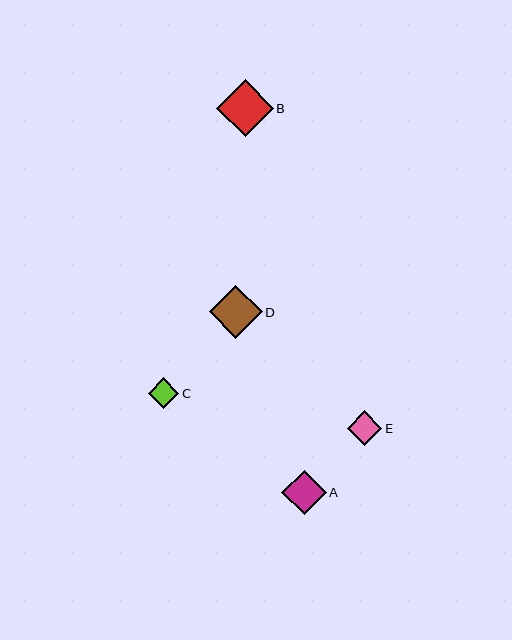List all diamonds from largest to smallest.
From largest to smallest: B, D, A, E, C.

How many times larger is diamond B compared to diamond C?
Diamond B is approximately 1.9 times the size of diamond C.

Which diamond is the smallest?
Diamond C is the smallest with a size of approximately 30 pixels.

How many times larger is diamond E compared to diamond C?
Diamond E is approximately 1.1 times the size of diamond C.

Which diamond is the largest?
Diamond B is the largest with a size of approximately 56 pixels.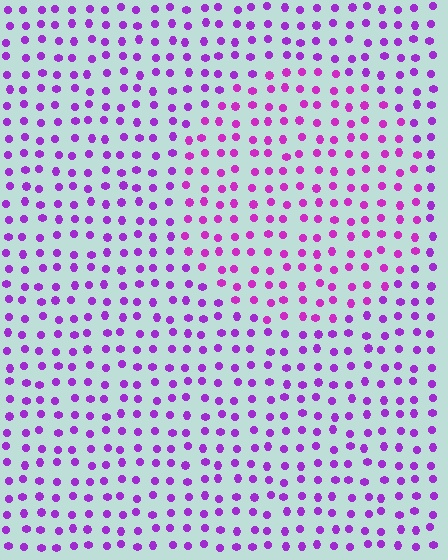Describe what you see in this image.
The image is filled with small purple elements in a uniform arrangement. A circle-shaped region is visible where the elements are tinted to a slightly different hue, forming a subtle color boundary.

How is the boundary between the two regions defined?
The boundary is defined purely by a slight shift in hue (about 21 degrees). Spacing, size, and orientation are identical on both sides.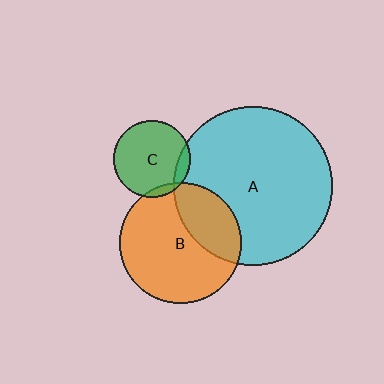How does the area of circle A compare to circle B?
Approximately 1.7 times.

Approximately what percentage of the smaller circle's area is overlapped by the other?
Approximately 5%.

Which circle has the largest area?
Circle A (cyan).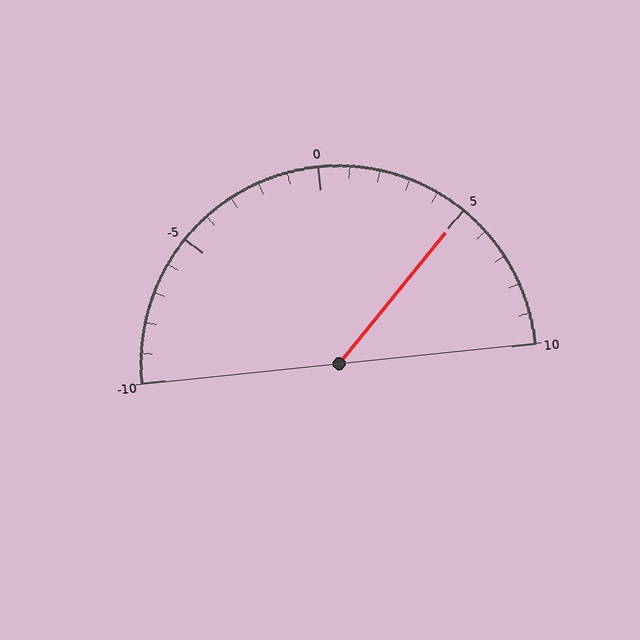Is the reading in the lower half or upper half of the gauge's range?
The reading is in the upper half of the range (-10 to 10).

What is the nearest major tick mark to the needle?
The nearest major tick mark is 5.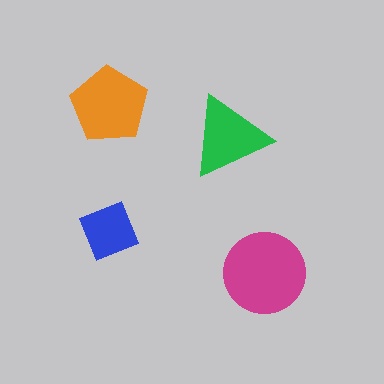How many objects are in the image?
There are 4 objects in the image.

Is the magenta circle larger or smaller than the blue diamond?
Larger.